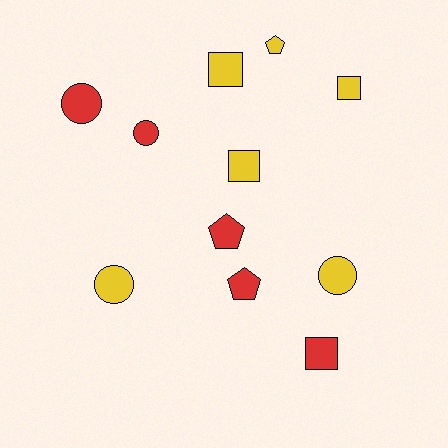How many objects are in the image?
There are 11 objects.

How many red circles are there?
There are 2 red circles.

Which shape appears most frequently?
Square, with 4 objects.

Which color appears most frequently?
Yellow, with 6 objects.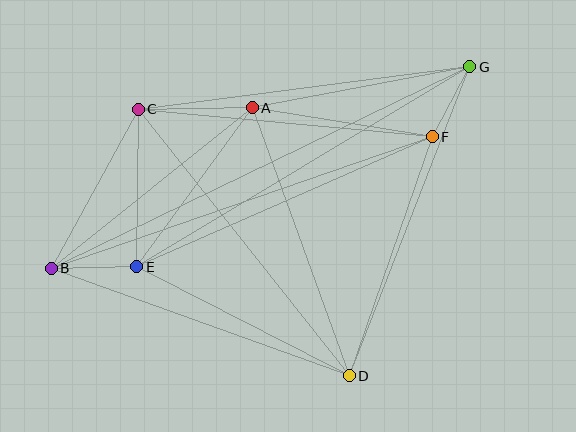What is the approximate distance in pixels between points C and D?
The distance between C and D is approximately 340 pixels.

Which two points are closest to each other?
Points F and G are closest to each other.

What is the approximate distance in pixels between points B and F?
The distance between B and F is approximately 403 pixels.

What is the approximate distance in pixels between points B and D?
The distance between B and D is approximately 317 pixels.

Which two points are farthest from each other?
Points B and G are farthest from each other.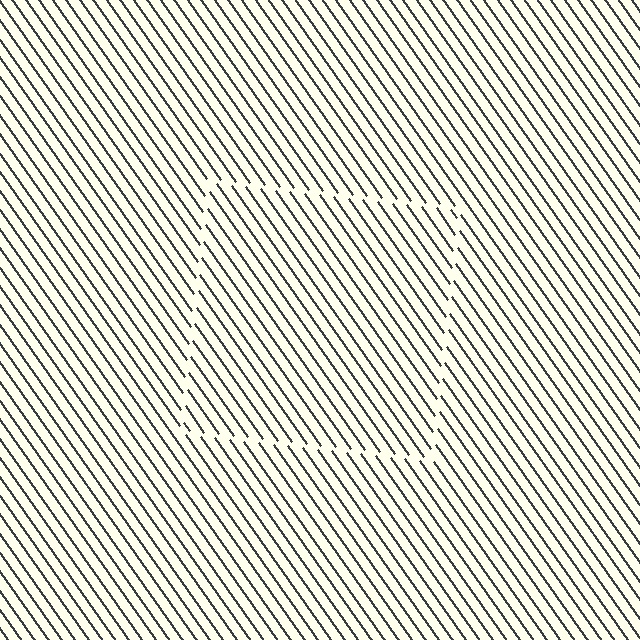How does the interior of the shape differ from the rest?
The interior of the shape contains the same grating, shifted by half a period — the contour is defined by the phase discontinuity where line-ends from the inner and outer gratings abut.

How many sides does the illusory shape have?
4 sides — the line-ends trace a square.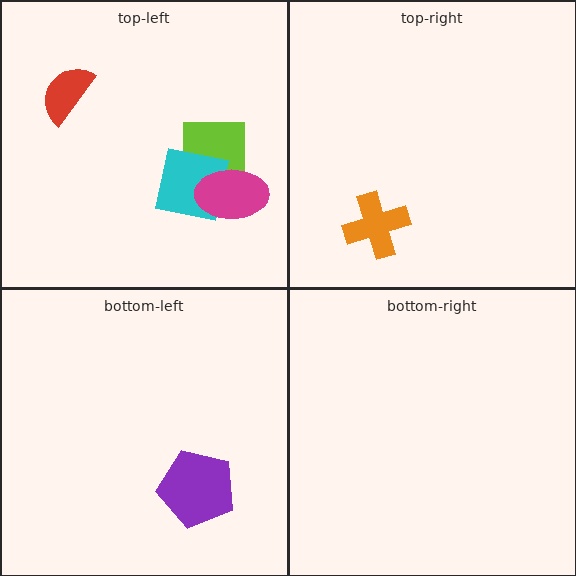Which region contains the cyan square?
The top-left region.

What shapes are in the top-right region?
The orange cross.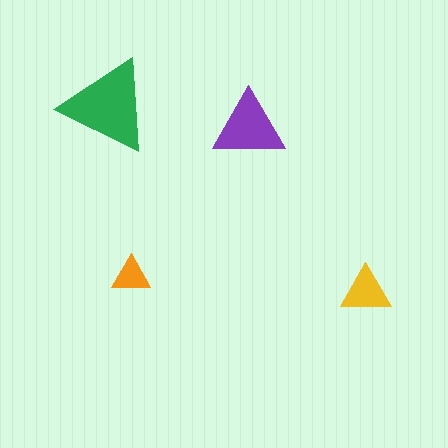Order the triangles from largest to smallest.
the green one, the purple one, the yellow one, the orange one.